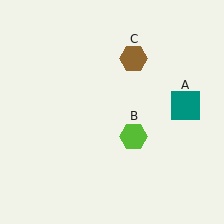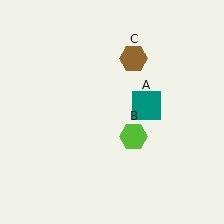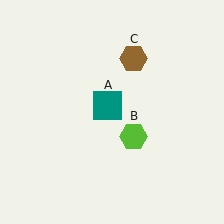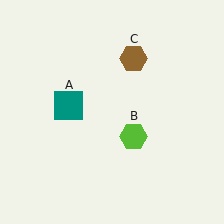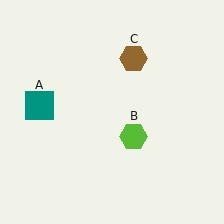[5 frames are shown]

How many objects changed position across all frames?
1 object changed position: teal square (object A).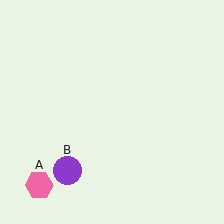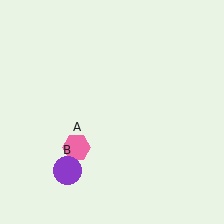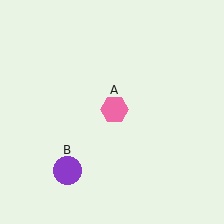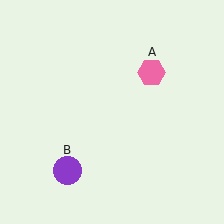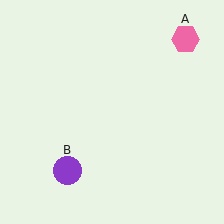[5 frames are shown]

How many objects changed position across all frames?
1 object changed position: pink hexagon (object A).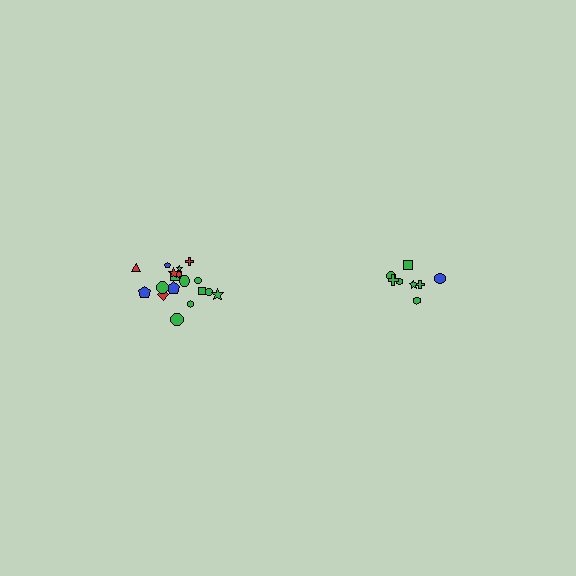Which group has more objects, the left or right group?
The left group.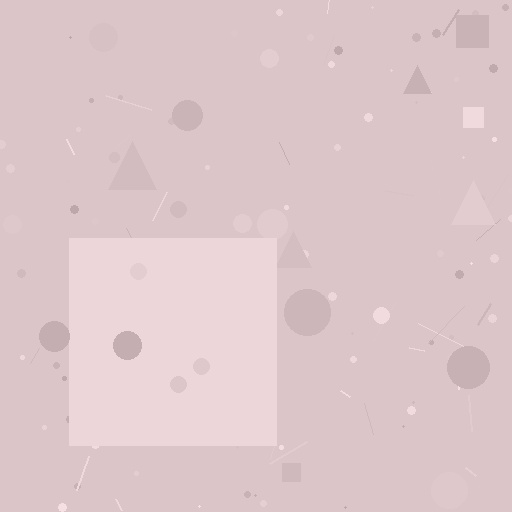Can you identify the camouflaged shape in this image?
The camouflaged shape is a square.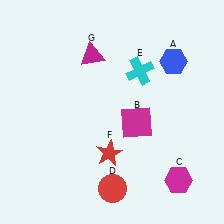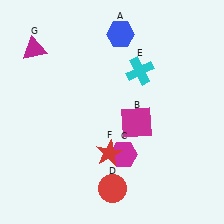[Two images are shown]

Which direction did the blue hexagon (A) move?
The blue hexagon (A) moved left.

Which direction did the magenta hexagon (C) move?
The magenta hexagon (C) moved left.